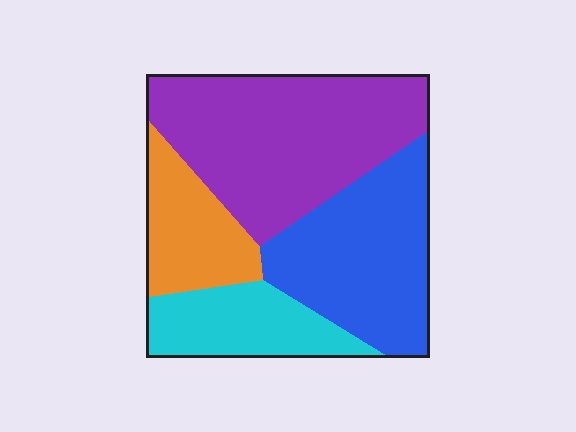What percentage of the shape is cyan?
Cyan covers 16% of the shape.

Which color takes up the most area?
Purple, at roughly 40%.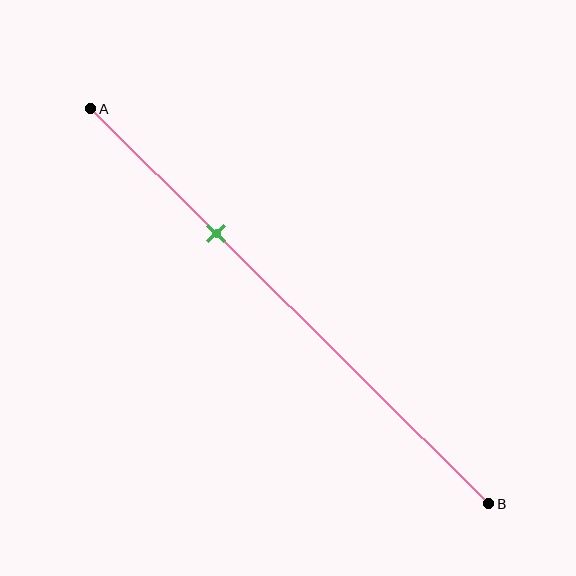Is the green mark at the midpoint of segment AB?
No, the mark is at about 30% from A, not at the 50% midpoint.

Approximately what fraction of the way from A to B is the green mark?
The green mark is approximately 30% of the way from A to B.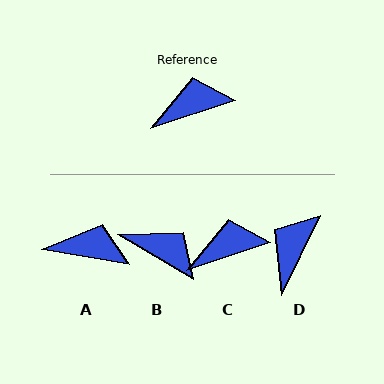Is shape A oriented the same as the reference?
No, it is off by about 28 degrees.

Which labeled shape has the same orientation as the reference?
C.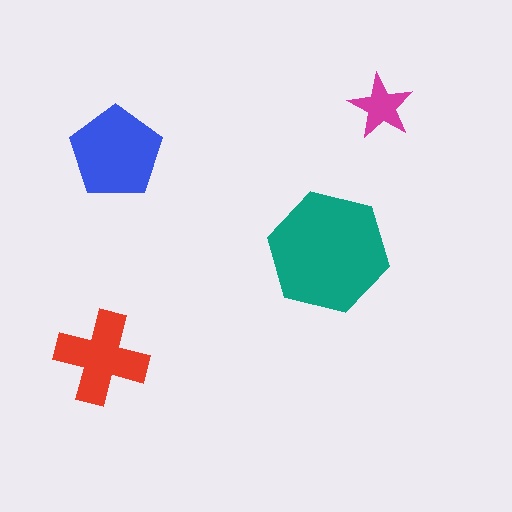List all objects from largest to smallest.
The teal hexagon, the blue pentagon, the red cross, the magenta star.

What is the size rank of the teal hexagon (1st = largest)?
1st.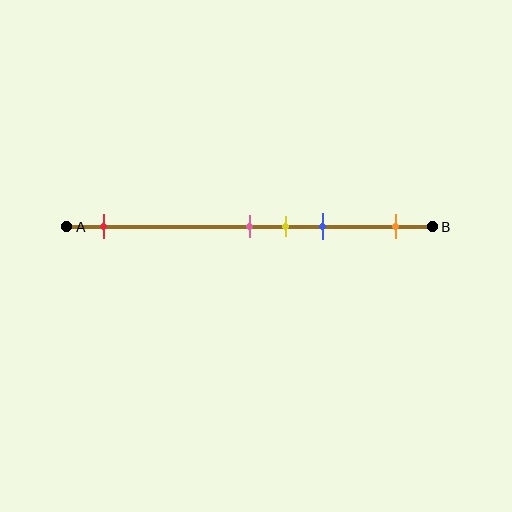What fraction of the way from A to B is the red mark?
The red mark is approximately 10% (0.1) of the way from A to B.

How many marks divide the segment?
There are 5 marks dividing the segment.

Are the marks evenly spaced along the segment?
No, the marks are not evenly spaced.